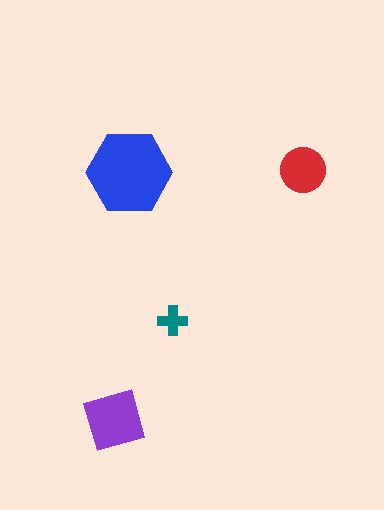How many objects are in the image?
There are 4 objects in the image.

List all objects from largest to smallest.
The blue hexagon, the purple diamond, the red circle, the teal cross.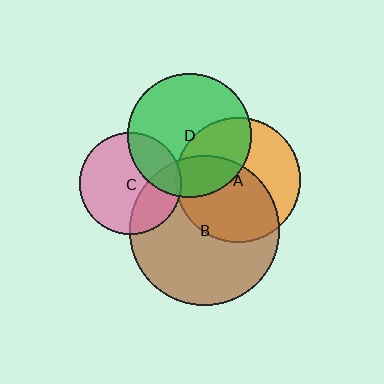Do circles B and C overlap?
Yes.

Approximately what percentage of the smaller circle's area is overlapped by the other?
Approximately 30%.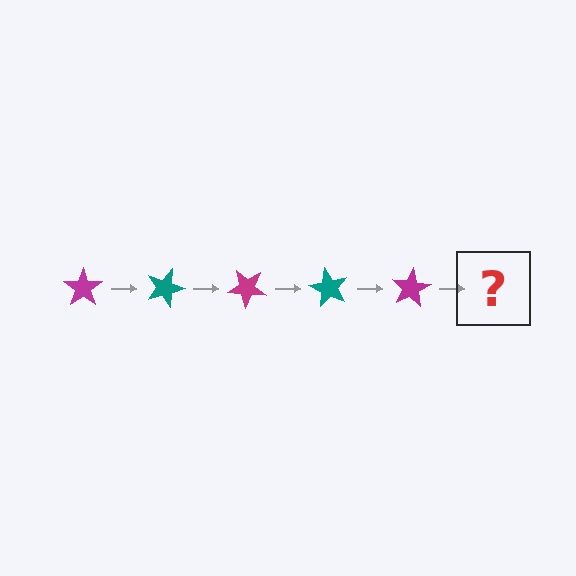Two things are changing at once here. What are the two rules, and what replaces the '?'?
The two rules are that it rotates 20 degrees each step and the color cycles through magenta and teal. The '?' should be a teal star, rotated 100 degrees from the start.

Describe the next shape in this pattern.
It should be a teal star, rotated 100 degrees from the start.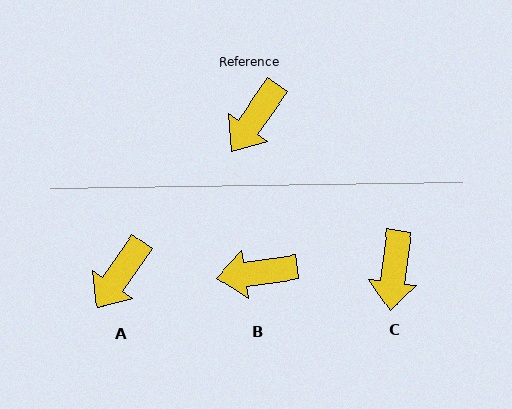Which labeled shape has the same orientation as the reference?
A.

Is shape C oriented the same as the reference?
No, it is off by about 28 degrees.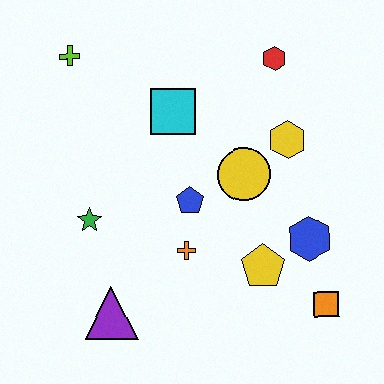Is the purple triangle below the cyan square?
Yes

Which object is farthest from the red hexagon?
The purple triangle is farthest from the red hexagon.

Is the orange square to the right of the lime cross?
Yes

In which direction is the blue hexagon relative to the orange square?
The blue hexagon is above the orange square.